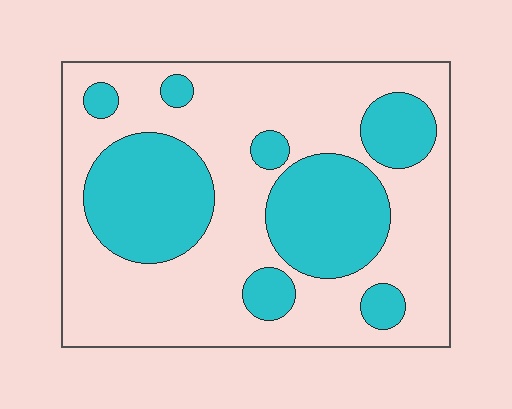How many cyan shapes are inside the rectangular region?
8.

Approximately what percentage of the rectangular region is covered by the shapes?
Approximately 35%.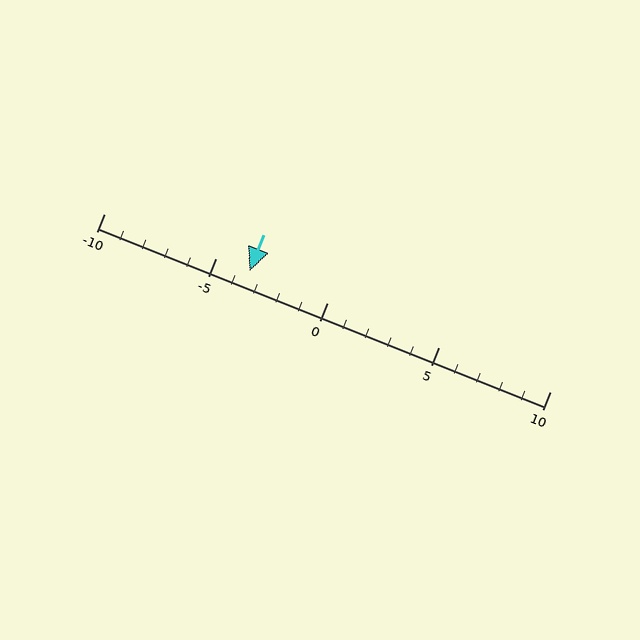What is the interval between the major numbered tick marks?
The major tick marks are spaced 5 units apart.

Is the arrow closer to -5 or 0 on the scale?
The arrow is closer to -5.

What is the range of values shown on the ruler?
The ruler shows values from -10 to 10.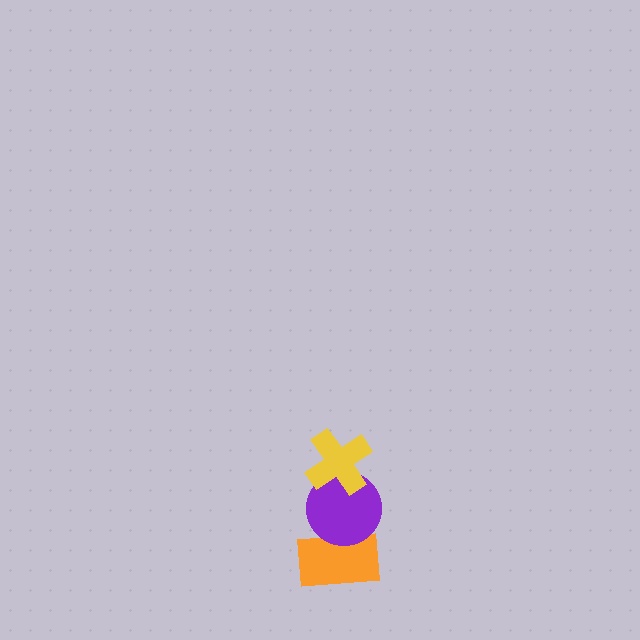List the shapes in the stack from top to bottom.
From top to bottom: the yellow cross, the purple circle, the orange rectangle.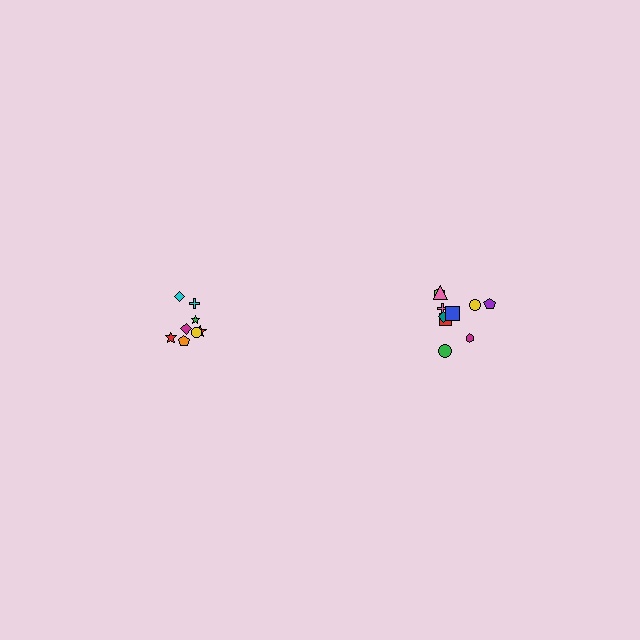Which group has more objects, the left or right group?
The right group.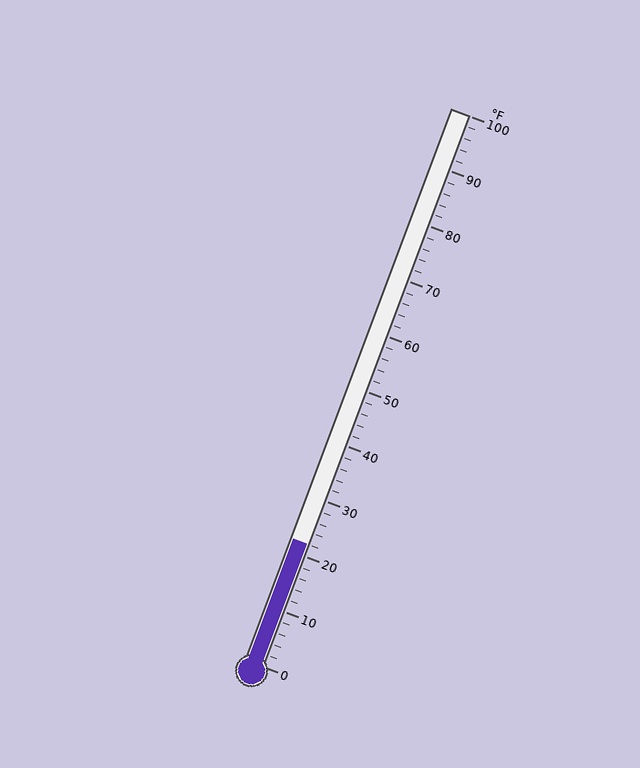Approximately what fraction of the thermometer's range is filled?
The thermometer is filled to approximately 20% of its range.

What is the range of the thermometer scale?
The thermometer scale ranges from 0°F to 100°F.